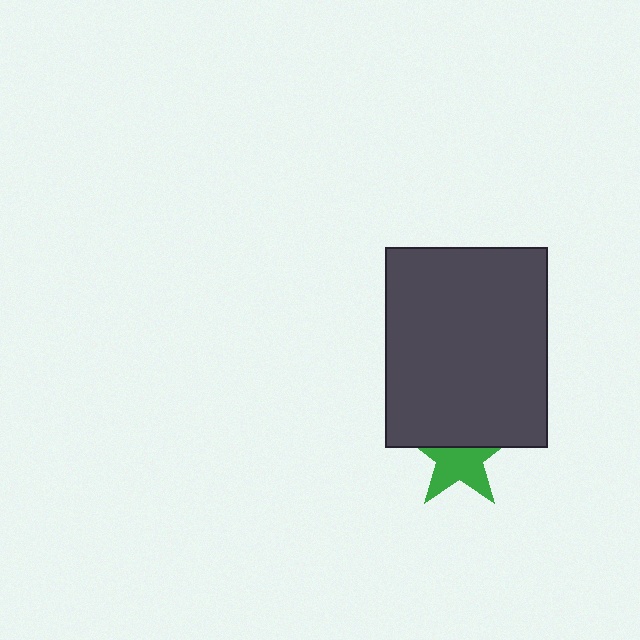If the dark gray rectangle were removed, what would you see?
You would see the complete green star.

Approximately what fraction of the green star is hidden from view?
Roughly 41% of the green star is hidden behind the dark gray rectangle.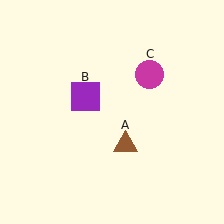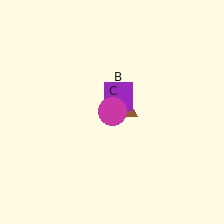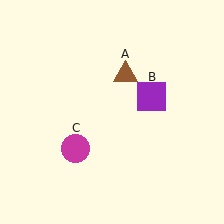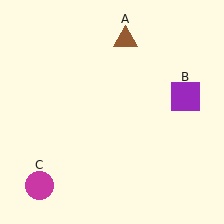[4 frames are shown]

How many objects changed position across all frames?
3 objects changed position: brown triangle (object A), purple square (object B), magenta circle (object C).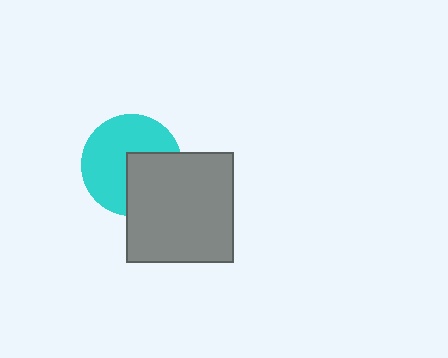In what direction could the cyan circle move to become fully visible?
The cyan circle could move toward the upper-left. That would shift it out from behind the gray rectangle entirely.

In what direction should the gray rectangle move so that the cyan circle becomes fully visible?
The gray rectangle should move toward the lower-right. That is the shortest direction to clear the overlap and leave the cyan circle fully visible.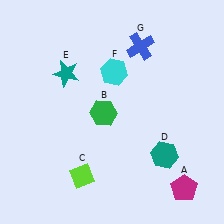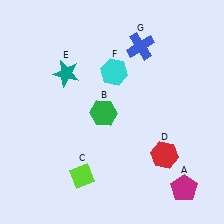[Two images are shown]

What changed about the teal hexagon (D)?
In Image 1, D is teal. In Image 2, it changed to red.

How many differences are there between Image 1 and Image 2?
There is 1 difference between the two images.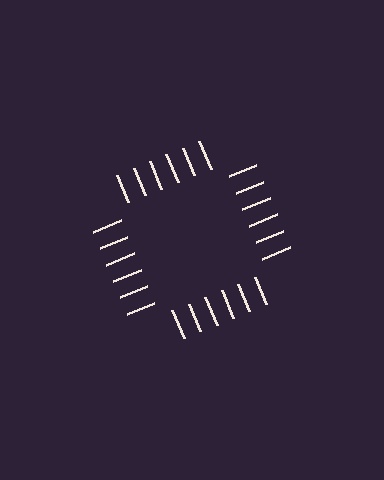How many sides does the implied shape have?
4 sides — the line-ends trace a square.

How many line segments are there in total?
24 — 6 along each of the 4 edges.